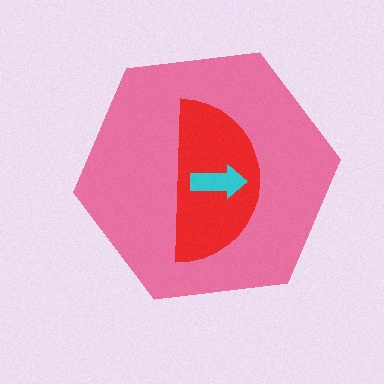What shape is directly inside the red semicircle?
The cyan arrow.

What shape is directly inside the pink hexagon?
The red semicircle.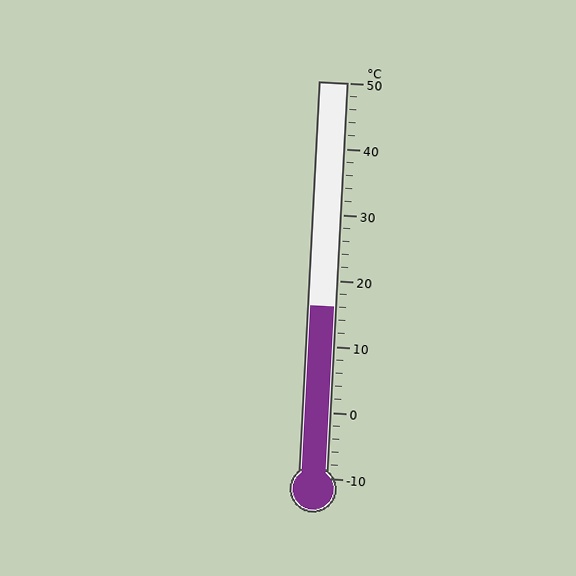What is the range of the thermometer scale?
The thermometer scale ranges from -10°C to 50°C.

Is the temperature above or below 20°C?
The temperature is below 20°C.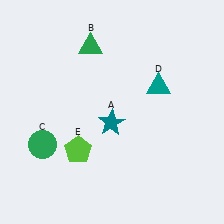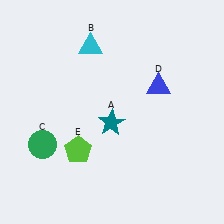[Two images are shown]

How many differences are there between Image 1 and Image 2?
There are 2 differences between the two images.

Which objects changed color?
B changed from green to cyan. D changed from teal to blue.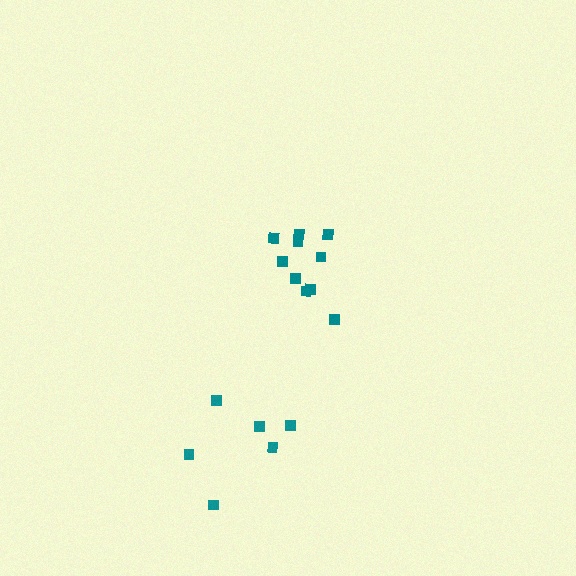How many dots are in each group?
Group 1: 6 dots, Group 2: 10 dots (16 total).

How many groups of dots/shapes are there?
There are 2 groups.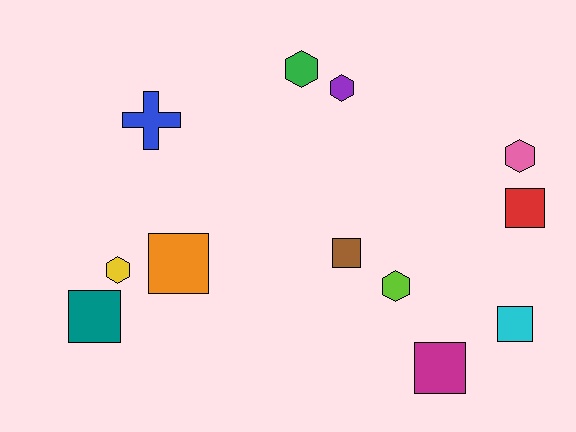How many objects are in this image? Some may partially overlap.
There are 12 objects.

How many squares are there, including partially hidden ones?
There are 6 squares.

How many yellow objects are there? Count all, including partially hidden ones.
There is 1 yellow object.